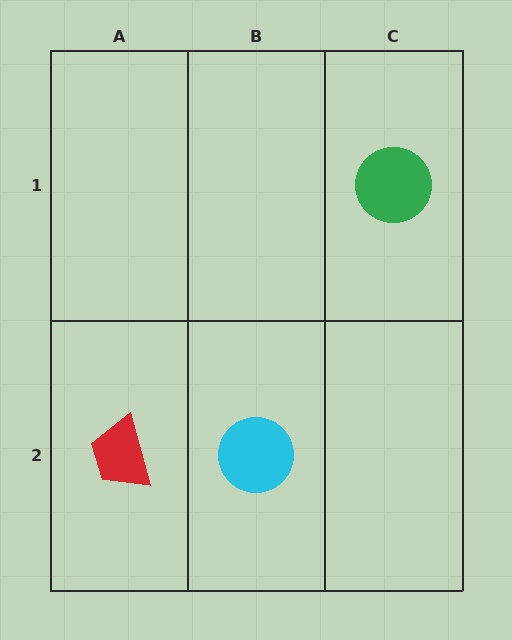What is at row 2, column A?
A red trapezoid.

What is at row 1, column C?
A green circle.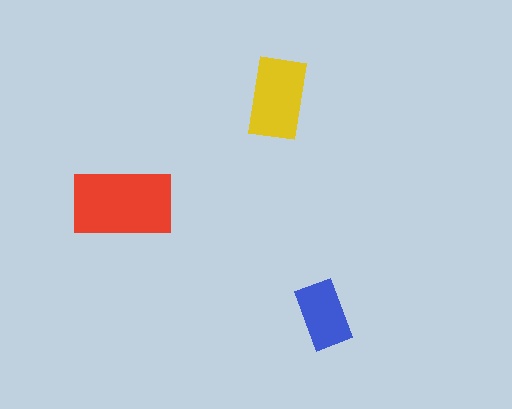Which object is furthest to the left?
The red rectangle is leftmost.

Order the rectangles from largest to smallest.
the red one, the yellow one, the blue one.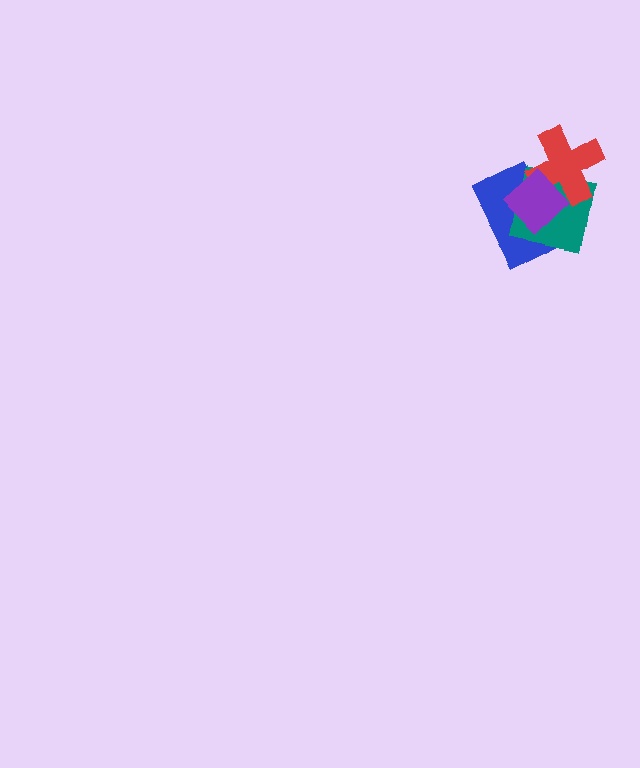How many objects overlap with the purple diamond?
3 objects overlap with the purple diamond.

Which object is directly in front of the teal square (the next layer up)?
The red cross is directly in front of the teal square.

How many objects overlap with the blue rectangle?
3 objects overlap with the blue rectangle.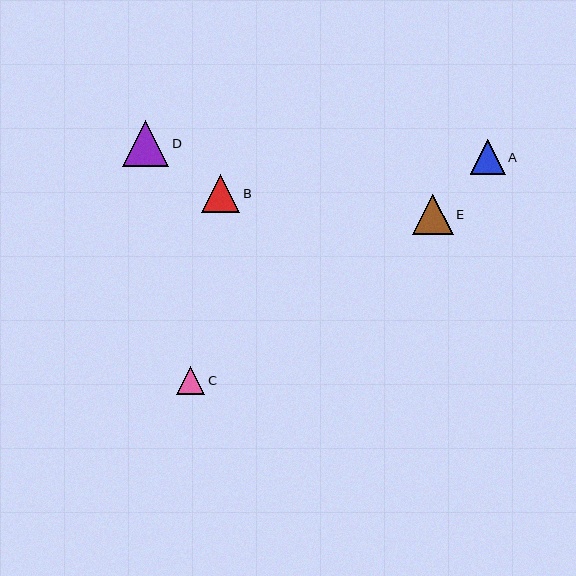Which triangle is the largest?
Triangle D is the largest with a size of approximately 46 pixels.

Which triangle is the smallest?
Triangle C is the smallest with a size of approximately 28 pixels.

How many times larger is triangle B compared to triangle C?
Triangle B is approximately 1.4 times the size of triangle C.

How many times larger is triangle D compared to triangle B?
Triangle D is approximately 1.2 times the size of triangle B.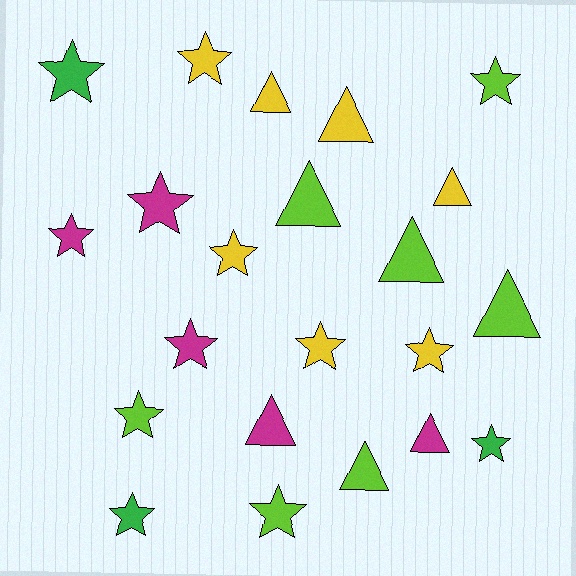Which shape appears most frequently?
Star, with 13 objects.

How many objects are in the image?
There are 22 objects.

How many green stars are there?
There are 3 green stars.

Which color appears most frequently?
Lime, with 7 objects.